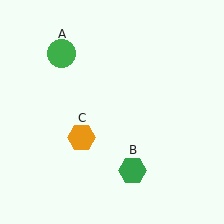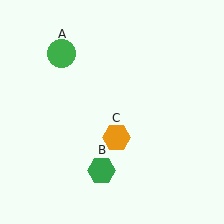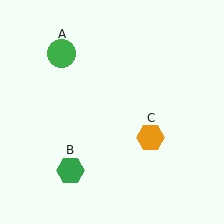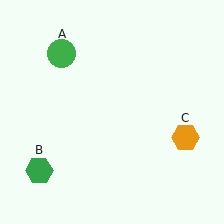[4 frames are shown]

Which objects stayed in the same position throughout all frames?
Green circle (object A) remained stationary.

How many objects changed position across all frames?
2 objects changed position: green hexagon (object B), orange hexagon (object C).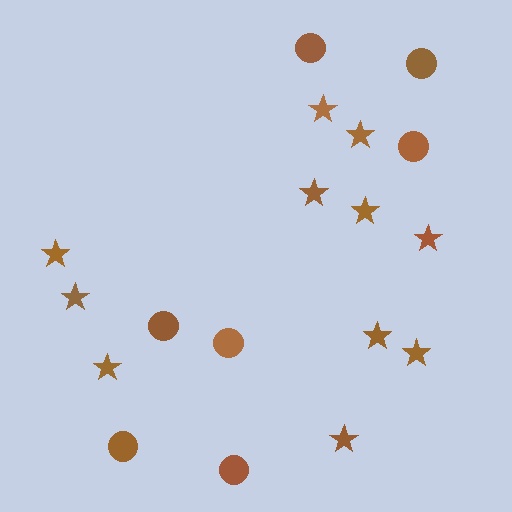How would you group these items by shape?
There are 2 groups: one group of stars (11) and one group of circles (7).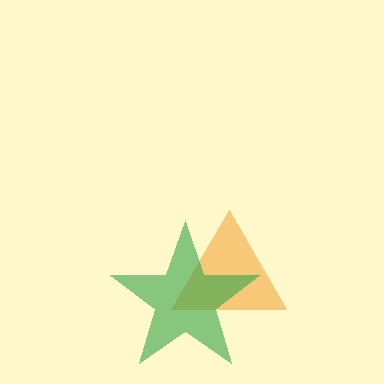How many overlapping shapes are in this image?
There are 2 overlapping shapes in the image.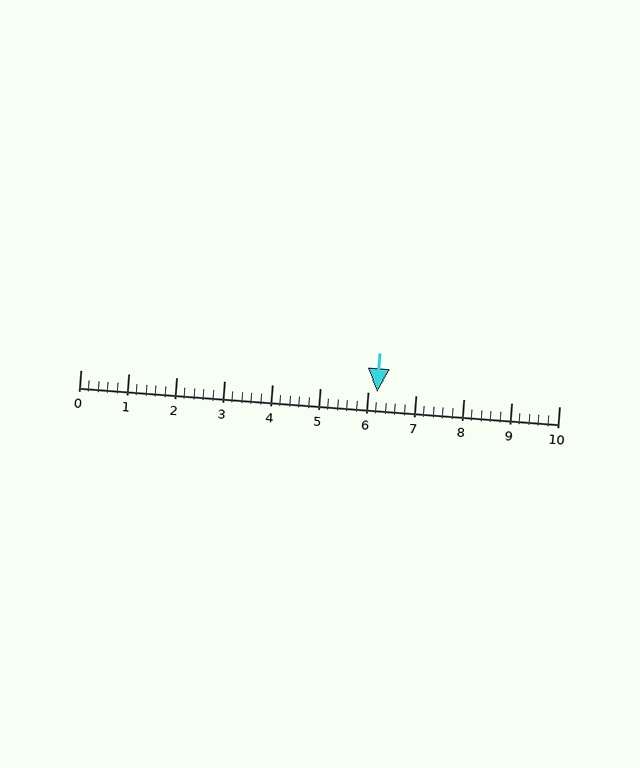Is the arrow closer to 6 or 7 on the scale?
The arrow is closer to 6.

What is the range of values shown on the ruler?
The ruler shows values from 0 to 10.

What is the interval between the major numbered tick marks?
The major tick marks are spaced 1 units apart.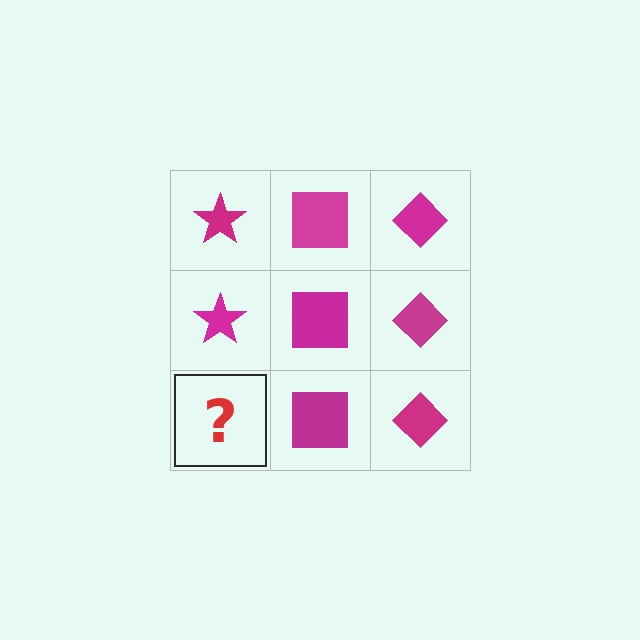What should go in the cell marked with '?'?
The missing cell should contain a magenta star.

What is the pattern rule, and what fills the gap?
The rule is that each column has a consistent shape. The gap should be filled with a magenta star.